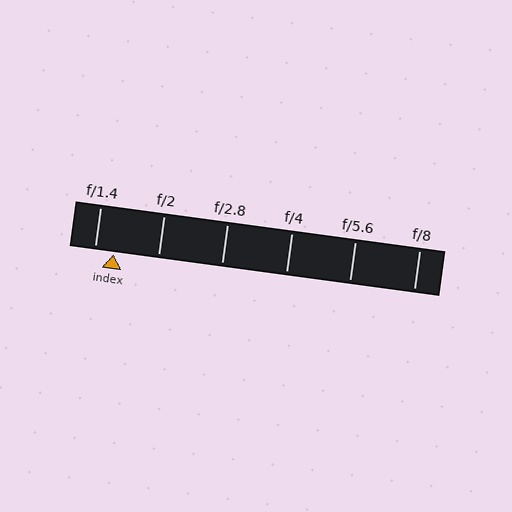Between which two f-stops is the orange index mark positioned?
The index mark is between f/1.4 and f/2.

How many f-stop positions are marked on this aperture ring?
There are 6 f-stop positions marked.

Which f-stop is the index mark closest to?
The index mark is closest to f/1.4.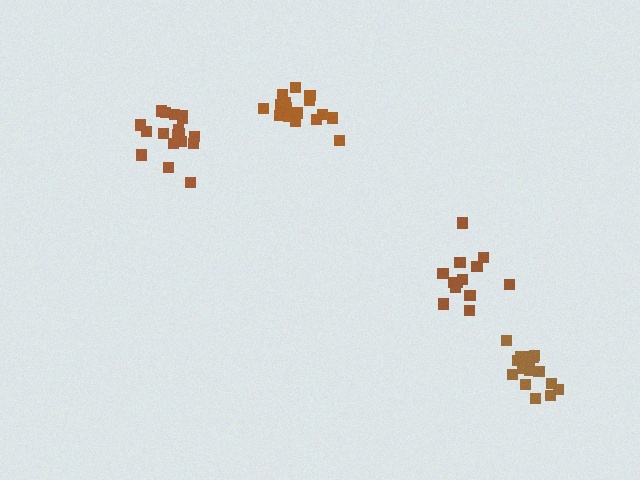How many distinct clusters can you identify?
There are 4 distinct clusters.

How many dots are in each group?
Group 1: 19 dots, Group 2: 14 dots, Group 3: 18 dots, Group 4: 16 dots (67 total).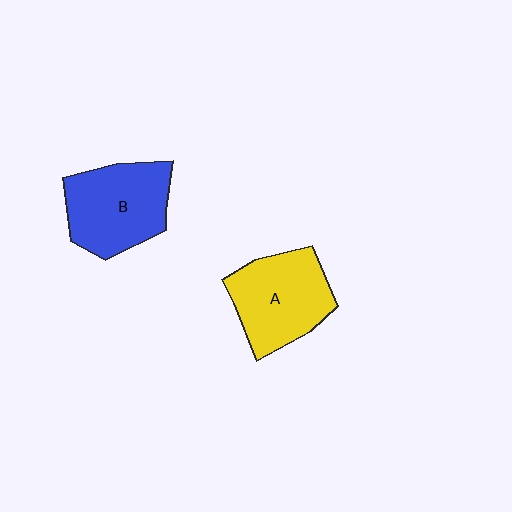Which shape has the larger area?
Shape B (blue).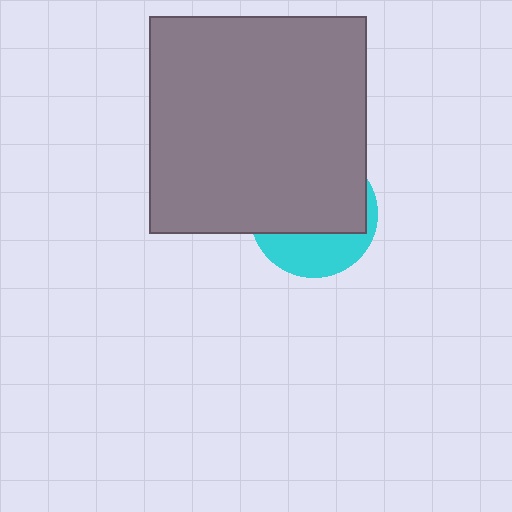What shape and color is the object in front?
The object in front is a gray square.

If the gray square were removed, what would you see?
You would see the complete cyan circle.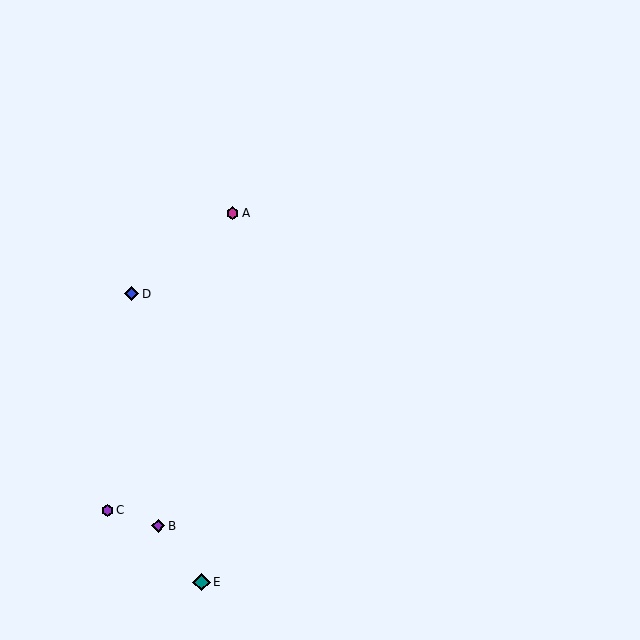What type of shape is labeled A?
Shape A is a magenta hexagon.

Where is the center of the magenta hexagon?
The center of the magenta hexagon is at (233, 213).